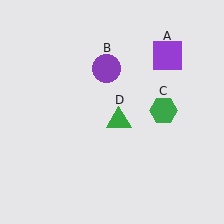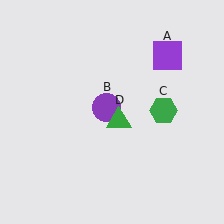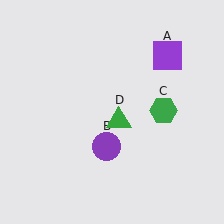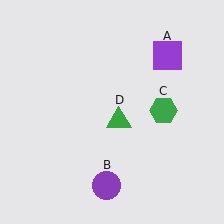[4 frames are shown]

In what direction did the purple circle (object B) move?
The purple circle (object B) moved down.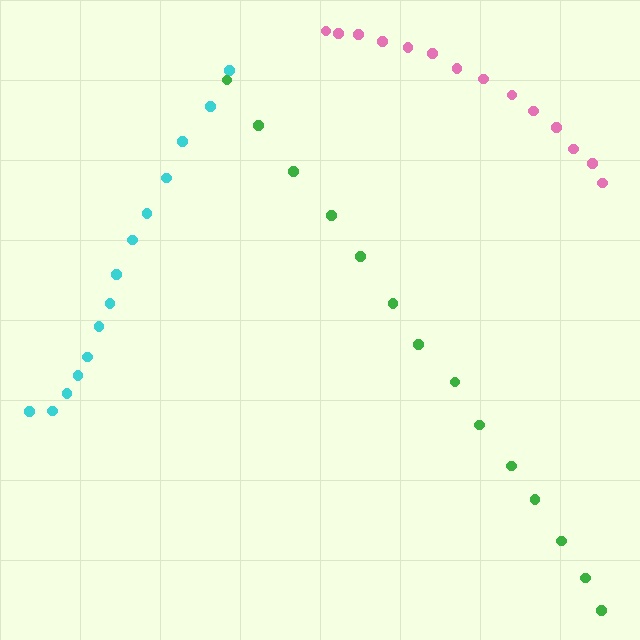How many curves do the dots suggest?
There are 3 distinct paths.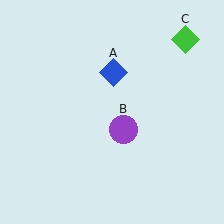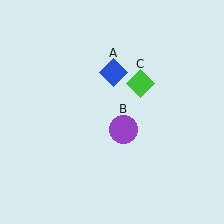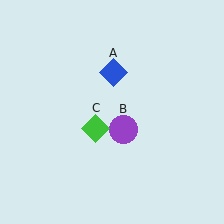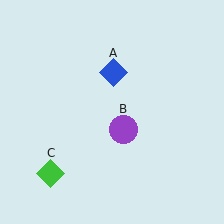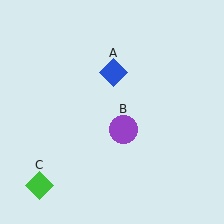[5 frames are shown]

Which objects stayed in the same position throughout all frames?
Blue diamond (object A) and purple circle (object B) remained stationary.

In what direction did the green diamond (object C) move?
The green diamond (object C) moved down and to the left.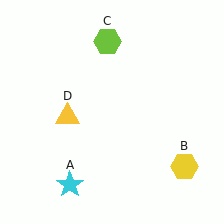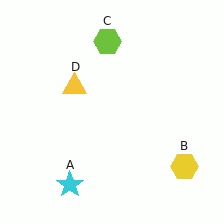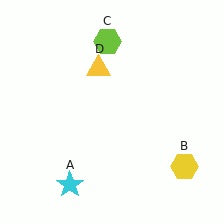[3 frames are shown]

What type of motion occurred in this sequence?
The yellow triangle (object D) rotated clockwise around the center of the scene.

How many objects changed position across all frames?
1 object changed position: yellow triangle (object D).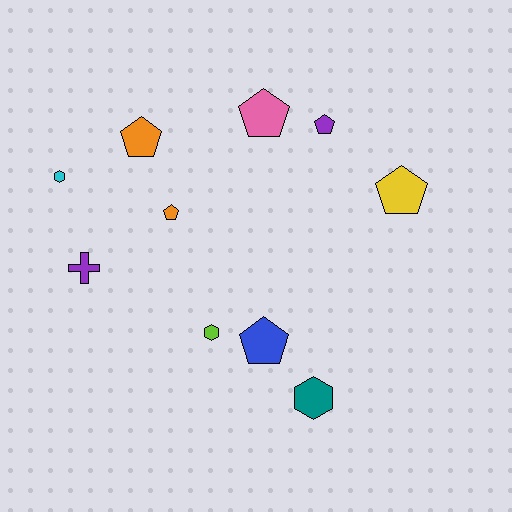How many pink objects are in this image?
There is 1 pink object.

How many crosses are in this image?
There is 1 cross.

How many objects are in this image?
There are 10 objects.